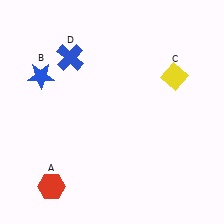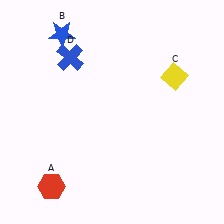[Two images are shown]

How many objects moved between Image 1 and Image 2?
1 object moved between the two images.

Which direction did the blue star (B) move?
The blue star (B) moved up.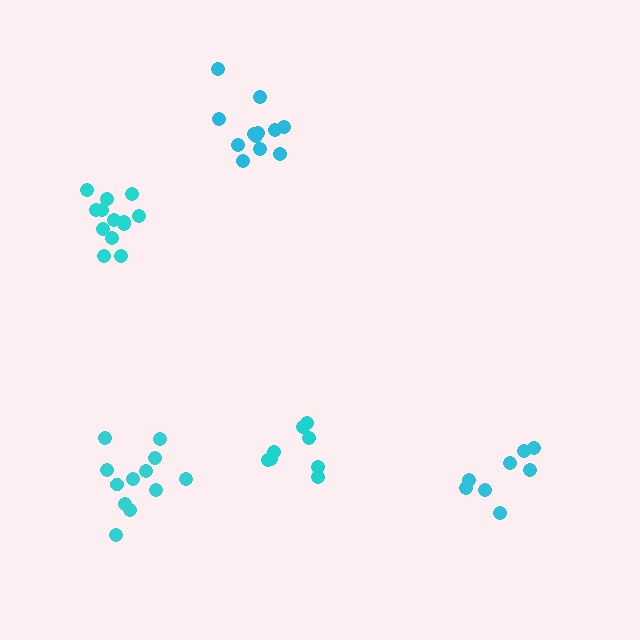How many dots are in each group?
Group 1: 12 dots, Group 2: 8 dots, Group 3: 12 dots, Group 4: 14 dots, Group 5: 8 dots (54 total).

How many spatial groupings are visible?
There are 5 spatial groupings.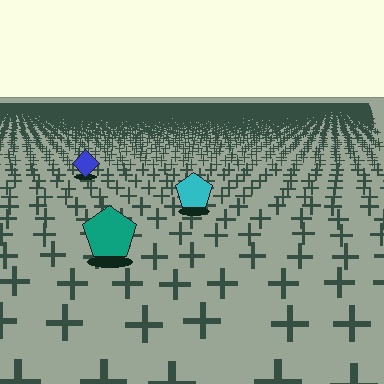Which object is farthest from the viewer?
The blue diamond is farthest from the viewer. It appears smaller and the ground texture around it is denser.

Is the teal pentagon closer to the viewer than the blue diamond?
Yes. The teal pentagon is closer — you can tell from the texture gradient: the ground texture is coarser near it.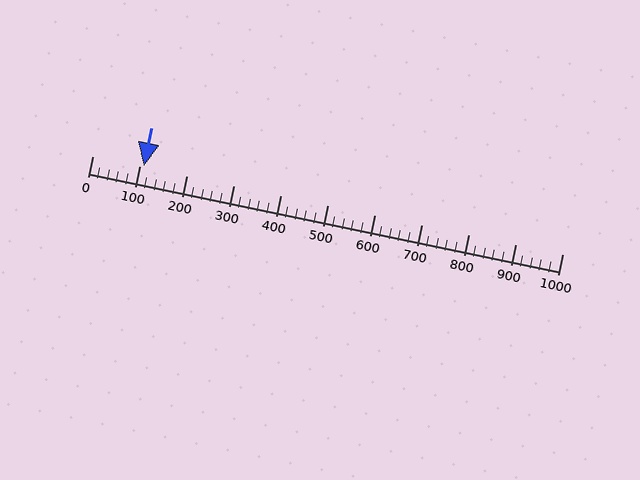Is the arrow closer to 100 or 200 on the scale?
The arrow is closer to 100.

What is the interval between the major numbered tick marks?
The major tick marks are spaced 100 units apart.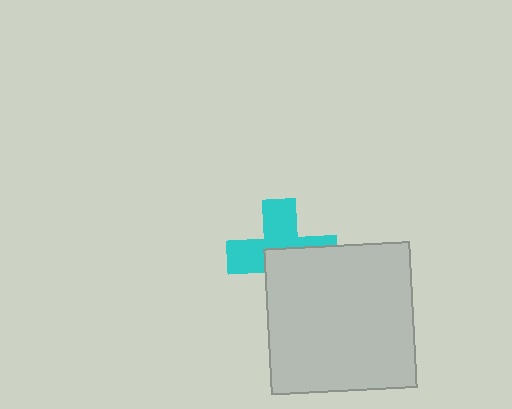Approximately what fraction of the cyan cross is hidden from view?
Roughly 47% of the cyan cross is hidden behind the light gray square.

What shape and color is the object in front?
The object in front is a light gray square.